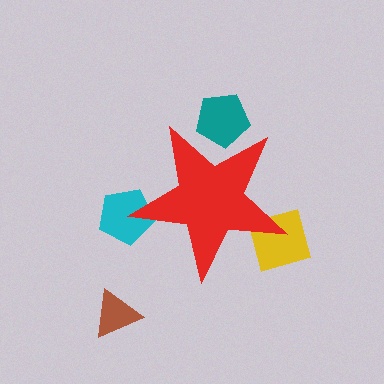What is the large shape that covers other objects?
A red star.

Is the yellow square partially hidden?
Yes, the yellow square is partially hidden behind the red star.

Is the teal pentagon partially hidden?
Yes, the teal pentagon is partially hidden behind the red star.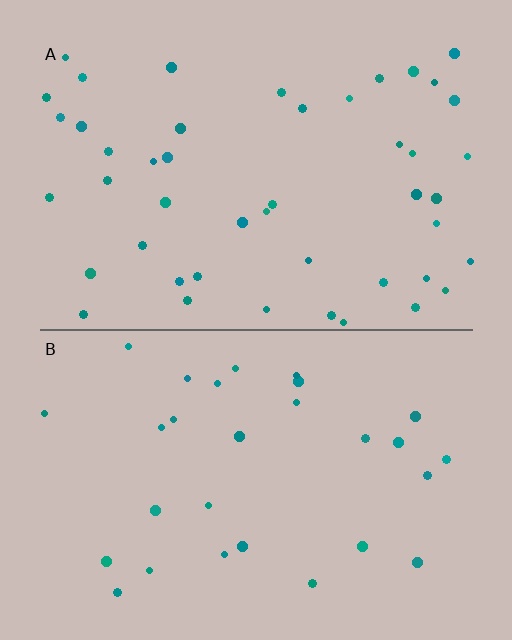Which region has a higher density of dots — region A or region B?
A (the top).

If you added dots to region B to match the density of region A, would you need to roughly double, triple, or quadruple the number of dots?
Approximately double.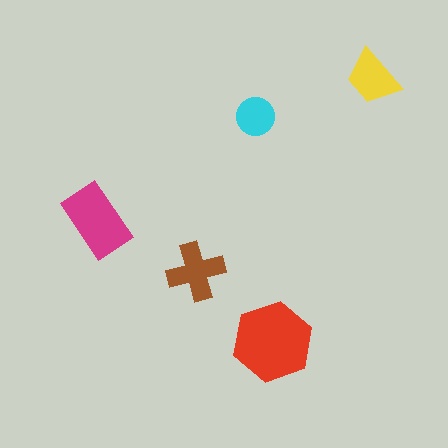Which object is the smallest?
The cyan circle.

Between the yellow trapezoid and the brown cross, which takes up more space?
The brown cross.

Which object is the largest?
The red hexagon.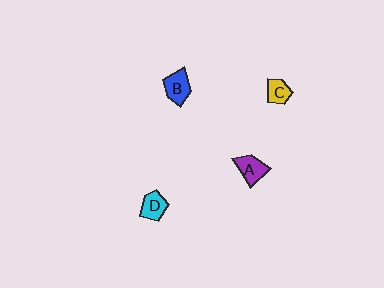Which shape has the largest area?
Shape B (blue).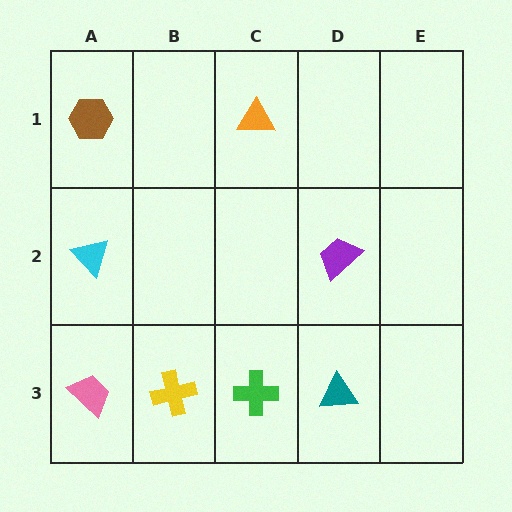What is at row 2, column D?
A purple trapezoid.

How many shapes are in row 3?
4 shapes.